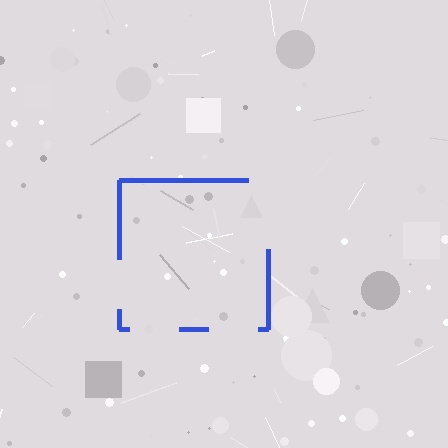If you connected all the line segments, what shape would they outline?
They would outline a square.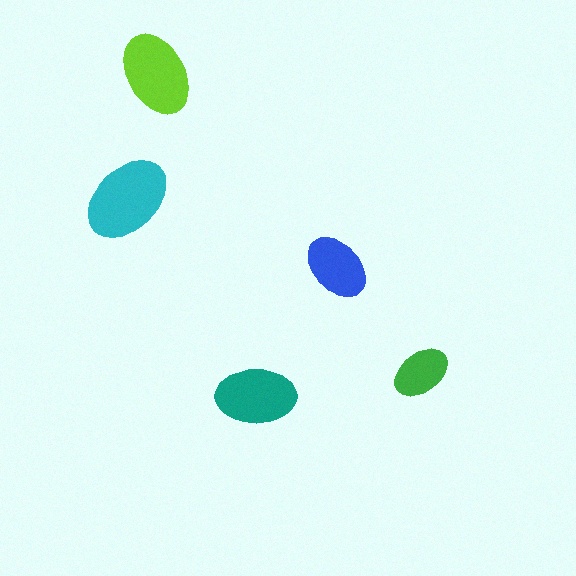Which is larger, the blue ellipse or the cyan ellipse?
The cyan one.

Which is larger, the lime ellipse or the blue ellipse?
The lime one.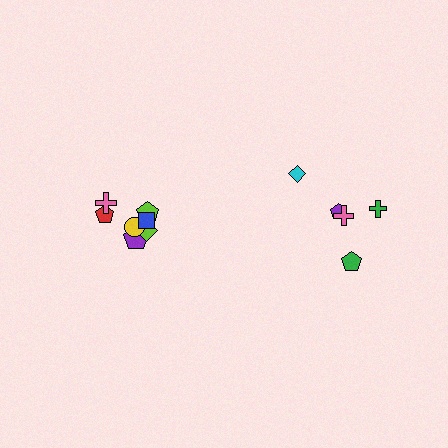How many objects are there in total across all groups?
There are 13 objects.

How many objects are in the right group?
There are 5 objects.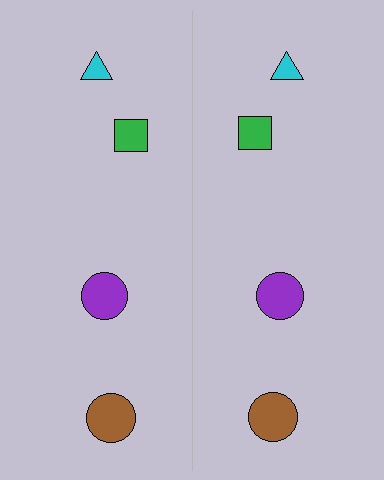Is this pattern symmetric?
Yes, this pattern has bilateral (reflection) symmetry.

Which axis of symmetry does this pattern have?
The pattern has a vertical axis of symmetry running through the center of the image.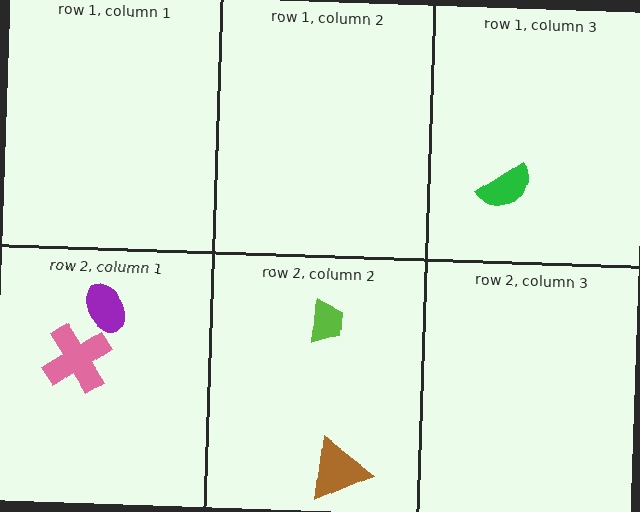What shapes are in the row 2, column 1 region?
The purple ellipse, the pink cross.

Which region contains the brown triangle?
The row 2, column 2 region.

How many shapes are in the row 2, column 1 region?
2.